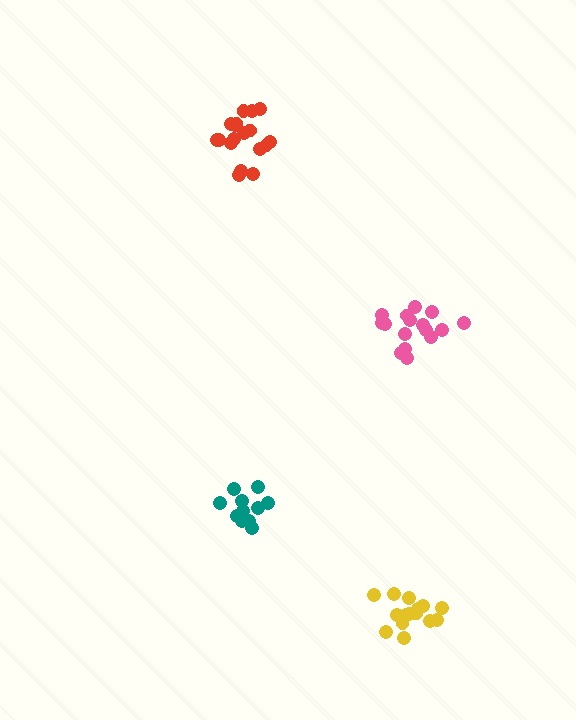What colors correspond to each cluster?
The clusters are colored: teal, pink, red, yellow.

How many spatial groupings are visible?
There are 4 spatial groupings.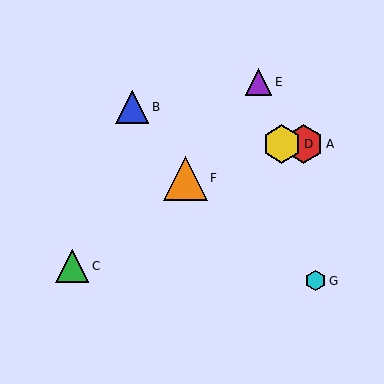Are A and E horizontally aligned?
No, A is at y≈144 and E is at y≈82.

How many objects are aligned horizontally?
2 objects (A, D) are aligned horizontally.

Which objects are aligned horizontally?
Objects A, D are aligned horizontally.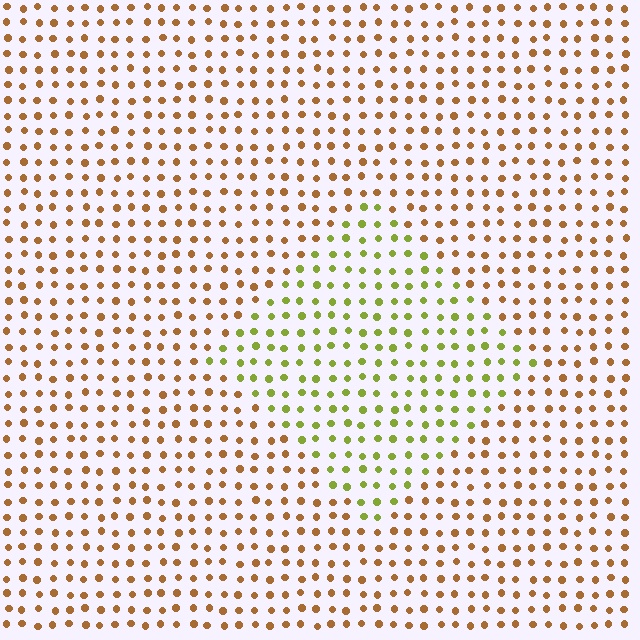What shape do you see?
I see a diamond.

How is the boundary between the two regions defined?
The boundary is defined purely by a slight shift in hue (about 50 degrees). Spacing, size, and orientation are identical on both sides.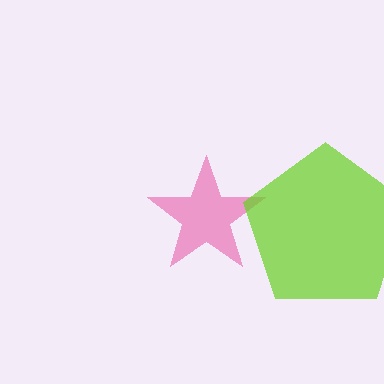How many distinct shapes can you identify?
There are 2 distinct shapes: a pink star, a lime pentagon.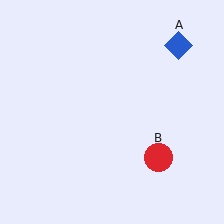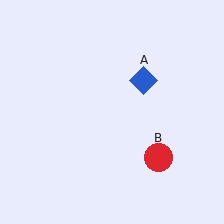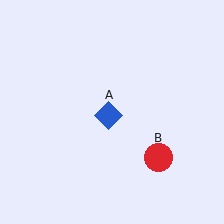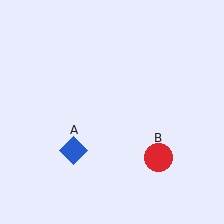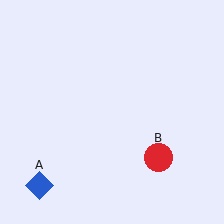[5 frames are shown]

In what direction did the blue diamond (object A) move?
The blue diamond (object A) moved down and to the left.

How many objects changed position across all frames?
1 object changed position: blue diamond (object A).